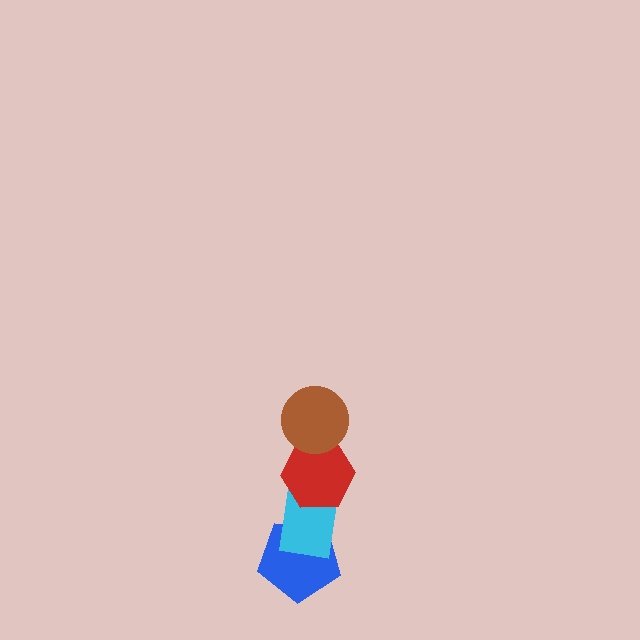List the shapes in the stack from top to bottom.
From top to bottom: the brown circle, the red hexagon, the cyan rectangle, the blue pentagon.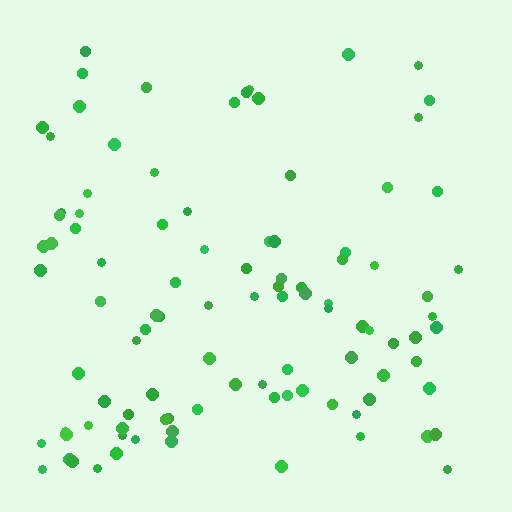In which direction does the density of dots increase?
From top to bottom, with the bottom side densest.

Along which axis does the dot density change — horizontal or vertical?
Vertical.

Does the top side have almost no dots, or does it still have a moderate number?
Still a moderate number, just noticeably fewer than the bottom.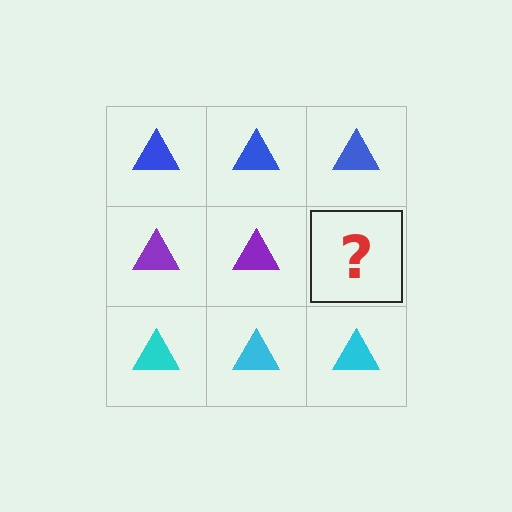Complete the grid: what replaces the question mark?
The question mark should be replaced with a purple triangle.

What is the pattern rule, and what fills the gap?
The rule is that each row has a consistent color. The gap should be filled with a purple triangle.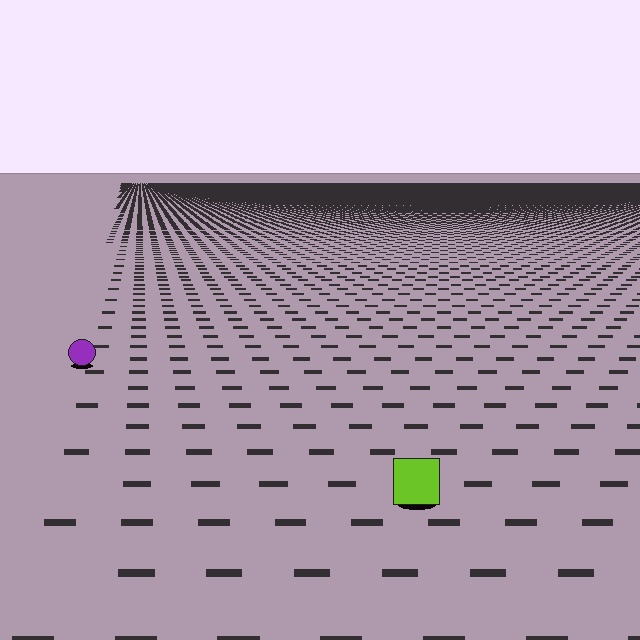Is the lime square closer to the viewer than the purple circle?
Yes. The lime square is closer — you can tell from the texture gradient: the ground texture is coarser near it.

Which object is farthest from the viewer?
The purple circle is farthest from the viewer. It appears smaller and the ground texture around it is denser.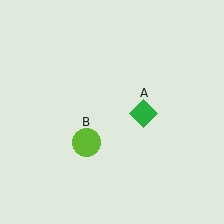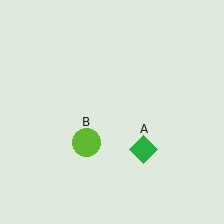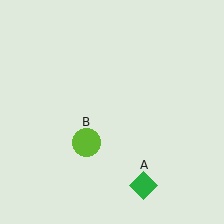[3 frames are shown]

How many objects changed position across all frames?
1 object changed position: green diamond (object A).